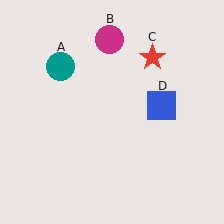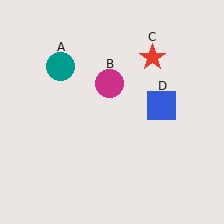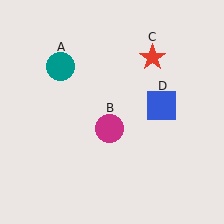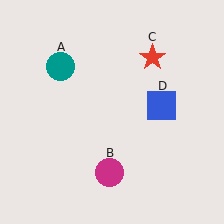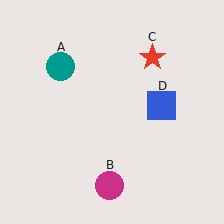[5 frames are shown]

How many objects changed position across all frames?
1 object changed position: magenta circle (object B).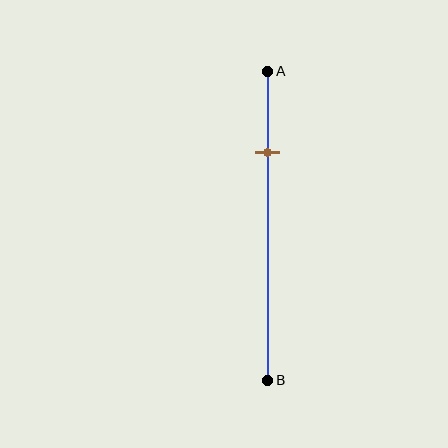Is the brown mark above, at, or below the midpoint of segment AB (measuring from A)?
The brown mark is above the midpoint of segment AB.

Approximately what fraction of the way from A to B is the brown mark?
The brown mark is approximately 25% of the way from A to B.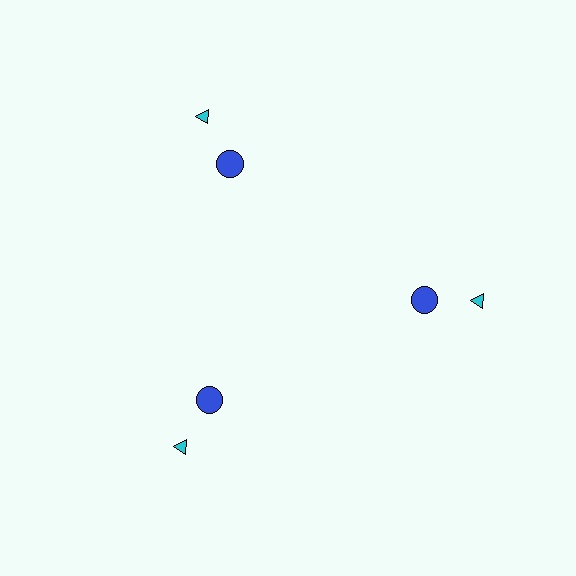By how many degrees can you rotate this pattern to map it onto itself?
The pattern maps onto itself every 120 degrees of rotation.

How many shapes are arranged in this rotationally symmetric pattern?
There are 6 shapes, arranged in 3 groups of 2.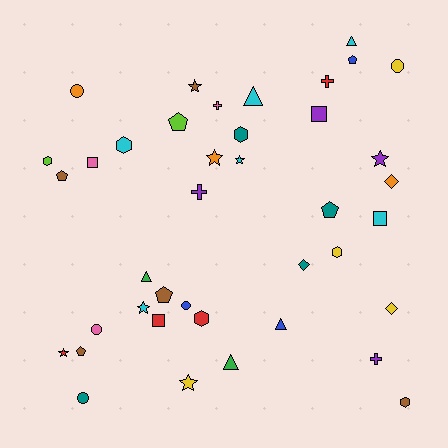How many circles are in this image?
There are 5 circles.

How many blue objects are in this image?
There are 3 blue objects.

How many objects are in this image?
There are 40 objects.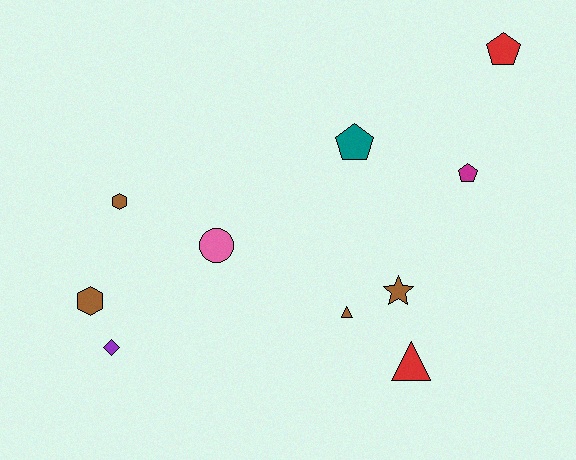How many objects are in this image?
There are 10 objects.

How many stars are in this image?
There is 1 star.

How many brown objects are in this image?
There are 4 brown objects.